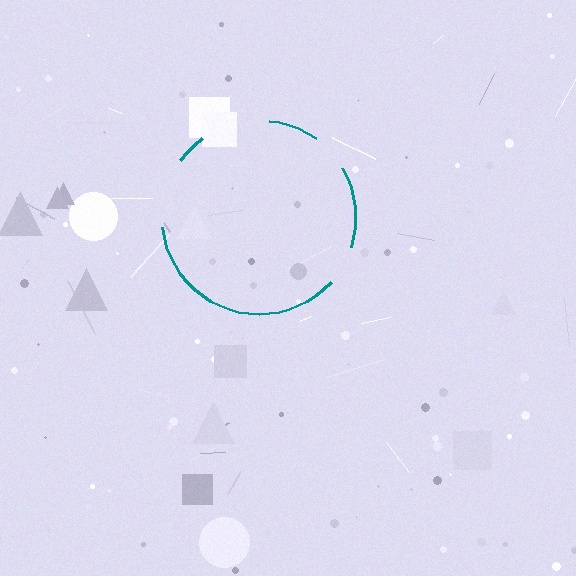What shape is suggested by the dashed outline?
The dashed outline suggests a circle.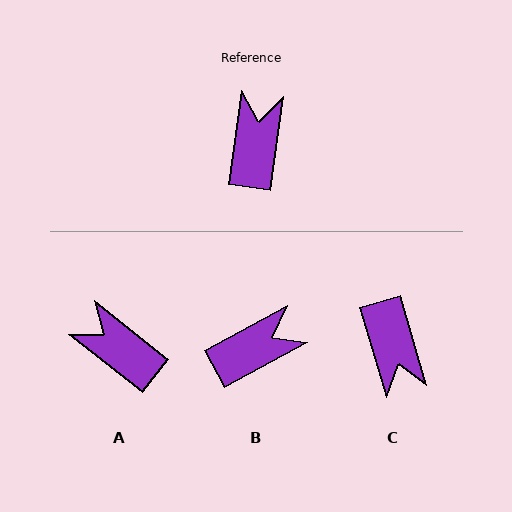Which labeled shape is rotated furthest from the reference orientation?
C, about 156 degrees away.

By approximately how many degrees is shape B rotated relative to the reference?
Approximately 53 degrees clockwise.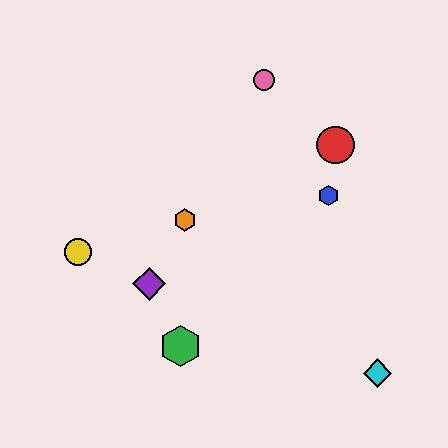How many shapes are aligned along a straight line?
3 shapes (the purple diamond, the orange hexagon, the pink circle) are aligned along a straight line.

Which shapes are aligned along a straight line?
The purple diamond, the orange hexagon, the pink circle are aligned along a straight line.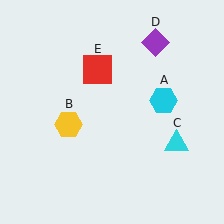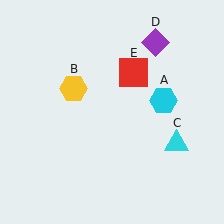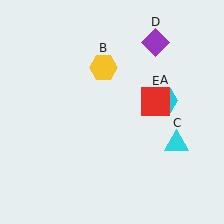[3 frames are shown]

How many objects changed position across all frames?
2 objects changed position: yellow hexagon (object B), red square (object E).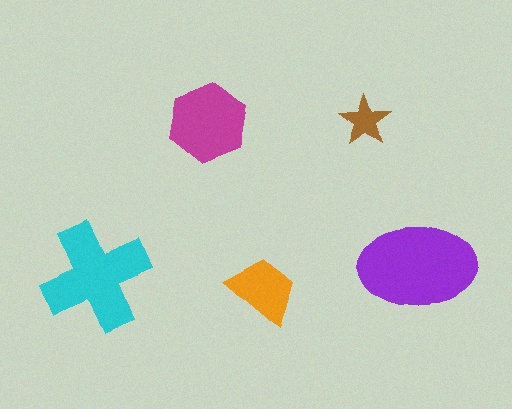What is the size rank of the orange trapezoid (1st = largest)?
4th.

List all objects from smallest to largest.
The brown star, the orange trapezoid, the magenta hexagon, the cyan cross, the purple ellipse.